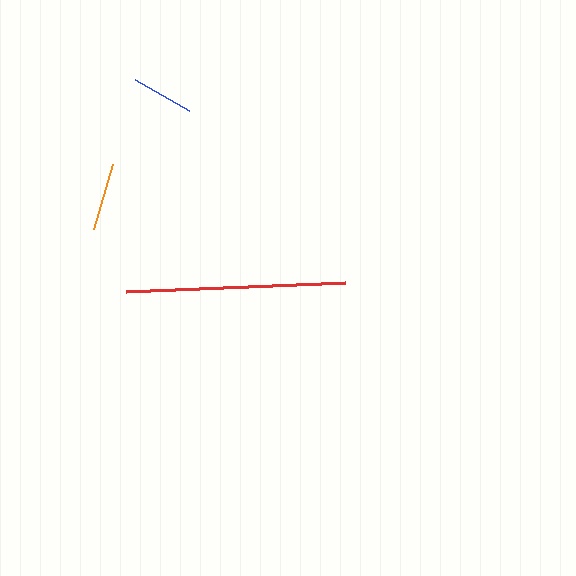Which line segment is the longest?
The red line is the longest at approximately 220 pixels.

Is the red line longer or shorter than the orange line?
The red line is longer than the orange line.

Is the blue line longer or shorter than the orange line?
The orange line is longer than the blue line.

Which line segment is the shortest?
The blue line is the shortest at approximately 63 pixels.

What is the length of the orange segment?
The orange segment is approximately 67 pixels long.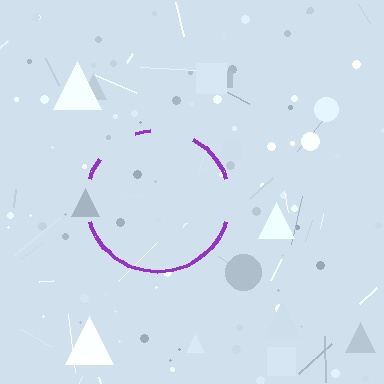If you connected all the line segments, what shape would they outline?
They would outline a circle.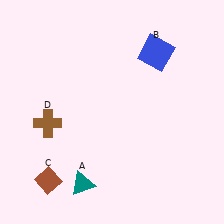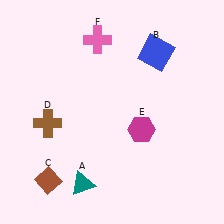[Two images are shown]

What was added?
A magenta hexagon (E), a pink cross (F) were added in Image 2.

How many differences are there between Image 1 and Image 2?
There are 2 differences between the two images.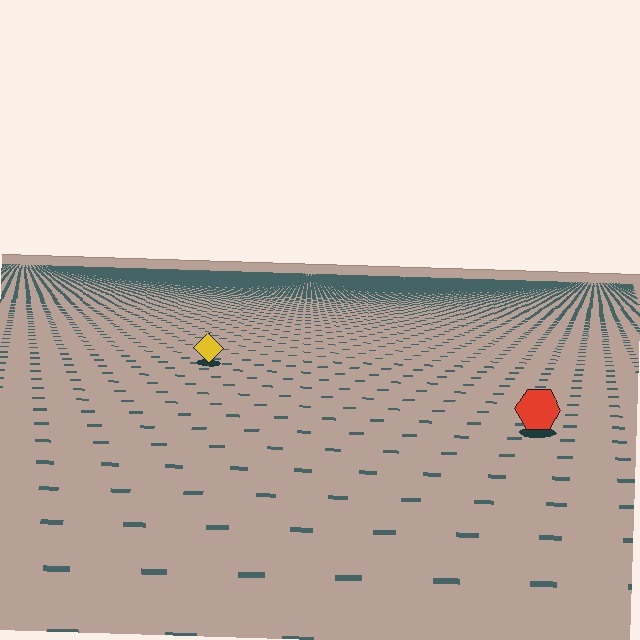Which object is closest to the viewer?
The red hexagon is closest. The texture marks near it are larger and more spread out.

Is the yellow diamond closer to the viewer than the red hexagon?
No. The red hexagon is closer — you can tell from the texture gradient: the ground texture is coarser near it.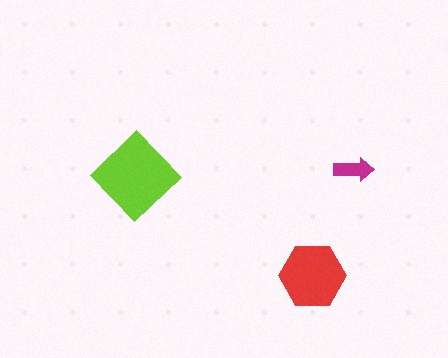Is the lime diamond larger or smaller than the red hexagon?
Larger.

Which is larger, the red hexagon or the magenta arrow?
The red hexagon.